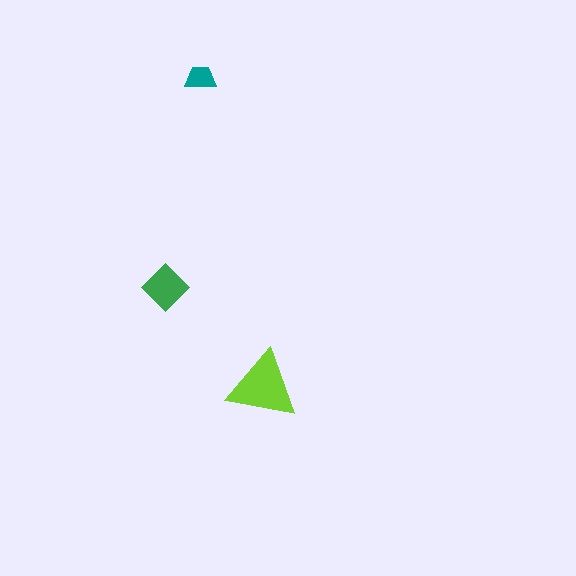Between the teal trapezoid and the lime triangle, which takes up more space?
The lime triangle.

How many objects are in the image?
There are 3 objects in the image.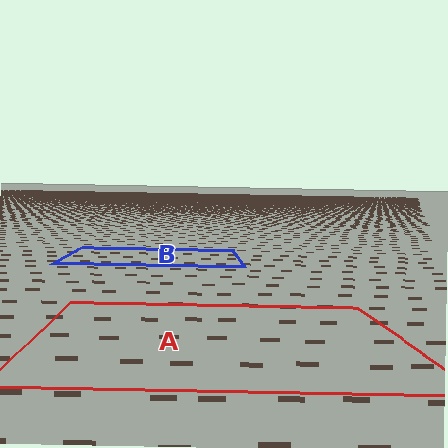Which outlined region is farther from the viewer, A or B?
Region B is farther from the viewer — the texture elements inside it appear smaller and more densely packed.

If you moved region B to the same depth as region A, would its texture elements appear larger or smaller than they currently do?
They would appear larger. At a closer depth, the same texture elements are projected at a bigger on-screen size.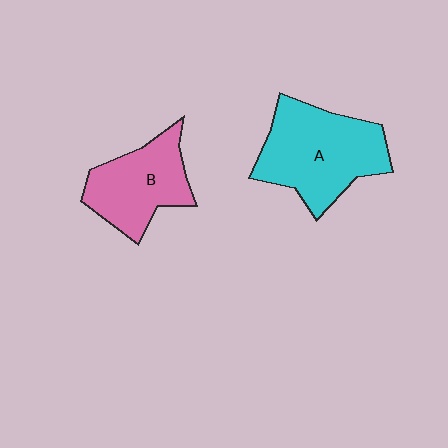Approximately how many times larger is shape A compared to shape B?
Approximately 1.4 times.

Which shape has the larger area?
Shape A (cyan).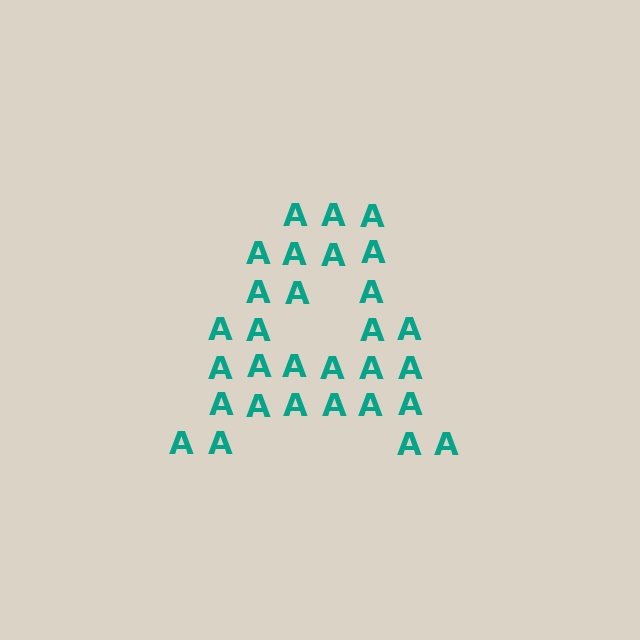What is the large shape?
The large shape is the letter A.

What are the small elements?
The small elements are letter A's.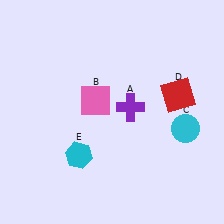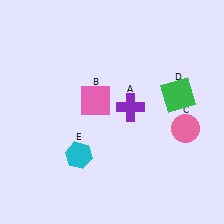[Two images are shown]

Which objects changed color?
C changed from cyan to pink. D changed from red to green.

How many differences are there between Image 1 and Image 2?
There are 2 differences between the two images.